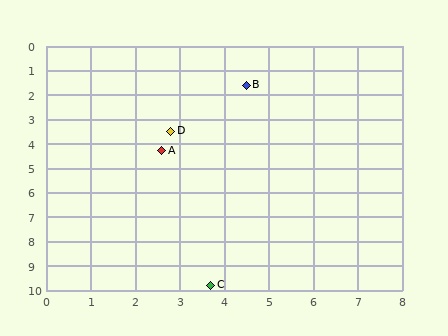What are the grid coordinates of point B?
Point B is at approximately (4.5, 1.6).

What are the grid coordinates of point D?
Point D is at approximately (2.8, 3.5).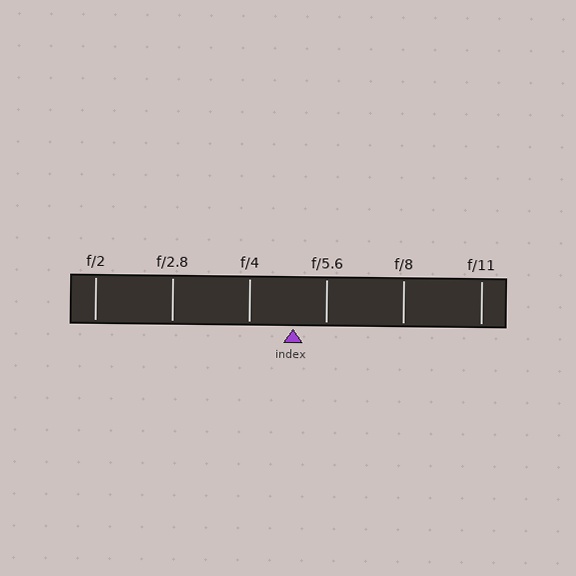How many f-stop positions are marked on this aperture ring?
There are 6 f-stop positions marked.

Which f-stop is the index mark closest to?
The index mark is closest to f/5.6.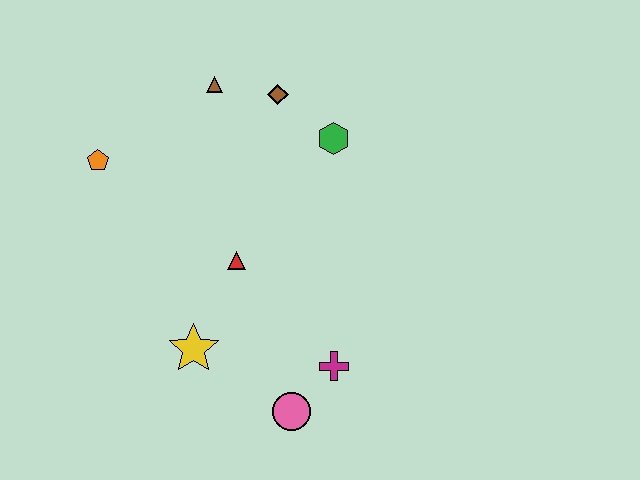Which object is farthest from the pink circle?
The brown triangle is farthest from the pink circle.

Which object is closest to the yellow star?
The red triangle is closest to the yellow star.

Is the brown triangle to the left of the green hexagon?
Yes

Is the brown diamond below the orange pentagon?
No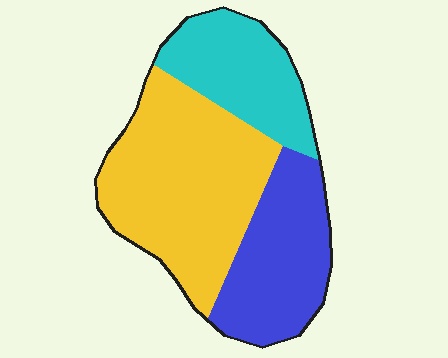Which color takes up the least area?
Cyan, at roughly 25%.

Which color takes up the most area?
Yellow, at roughly 45%.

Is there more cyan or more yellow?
Yellow.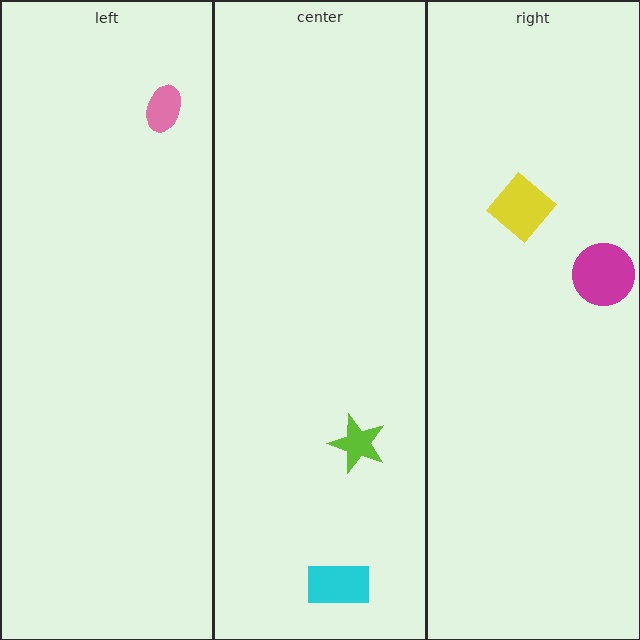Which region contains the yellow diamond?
The right region.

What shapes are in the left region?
The pink ellipse.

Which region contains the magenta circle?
The right region.